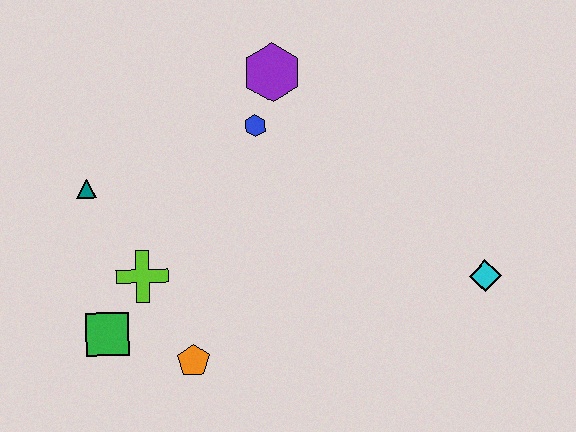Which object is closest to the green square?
The lime cross is closest to the green square.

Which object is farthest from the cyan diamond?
The teal triangle is farthest from the cyan diamond.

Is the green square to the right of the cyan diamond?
No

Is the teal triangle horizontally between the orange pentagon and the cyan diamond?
No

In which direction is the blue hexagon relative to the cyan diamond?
The blue hexagon is to the left of the cyan diamond.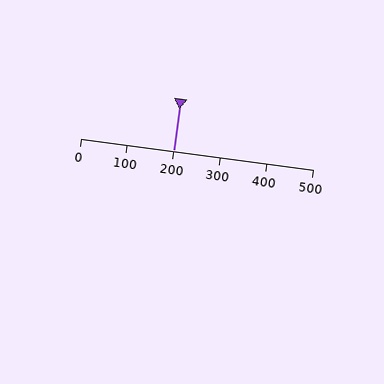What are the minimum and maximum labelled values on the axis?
The axis runs from 0 to 500.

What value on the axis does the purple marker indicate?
The marker indicates approximately 200.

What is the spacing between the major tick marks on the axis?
The major ticks are spaced 100 apart.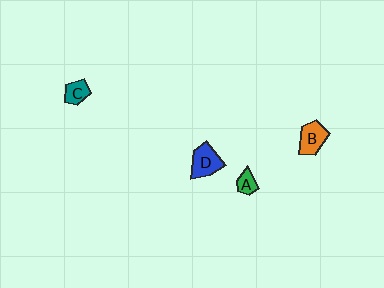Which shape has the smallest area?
Shape A (green).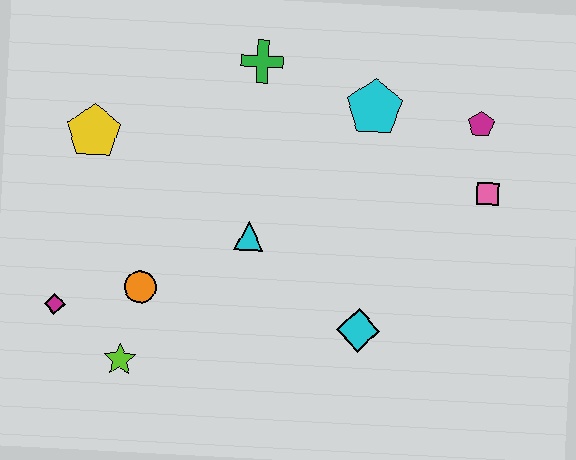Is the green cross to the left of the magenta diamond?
No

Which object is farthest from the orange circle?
The magenta pentagon is farthest from the orange circle.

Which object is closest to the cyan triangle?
The orange circle is closest to the cyan triangle.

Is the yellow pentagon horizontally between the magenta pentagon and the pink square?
No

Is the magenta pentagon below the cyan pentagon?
Yes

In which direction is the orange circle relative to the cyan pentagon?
The orange circle is to the left of the cyan pentagon.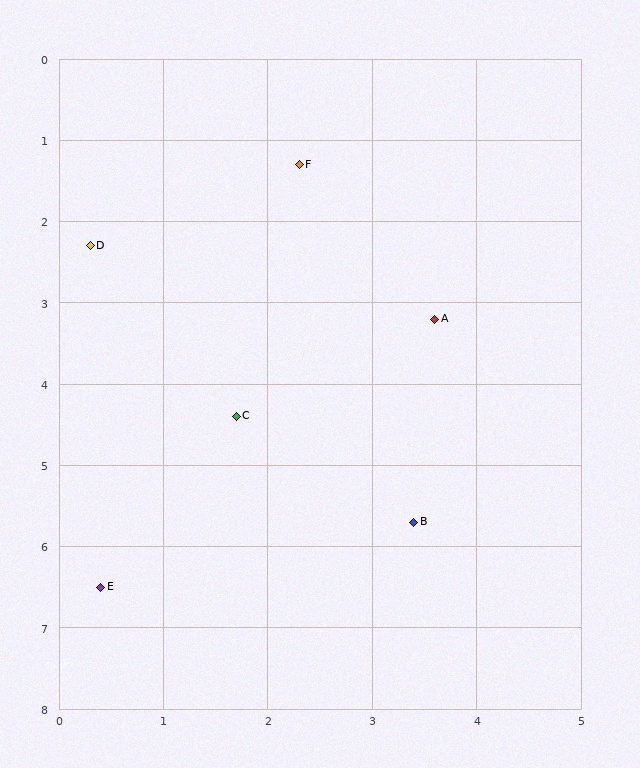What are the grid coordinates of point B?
Point B is at approximately (3.4, 5.7).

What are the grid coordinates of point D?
Point D is at approximately (0.3, 2.3).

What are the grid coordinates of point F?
Point F is at approximately (2.3, 1.3).